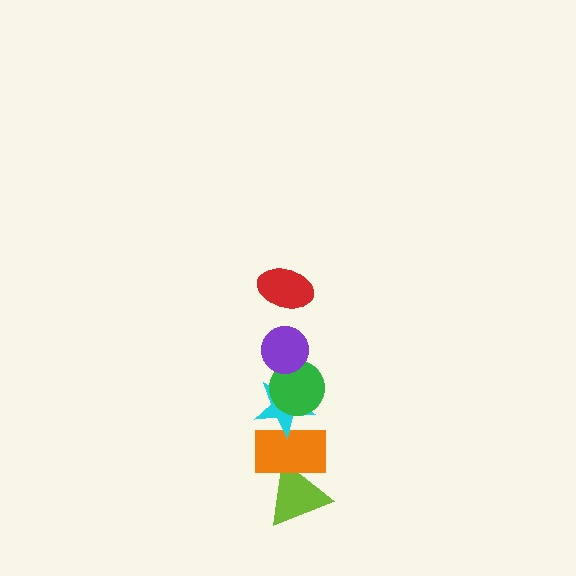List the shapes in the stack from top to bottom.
From top to bottom: the red ellipse, the purple circle, the green circle, the cyan star, the orange rectangle, the lime triangle.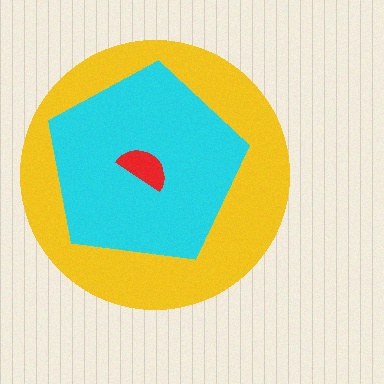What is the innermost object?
The red semicircle.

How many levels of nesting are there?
3.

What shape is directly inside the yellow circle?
The cyan pentagon.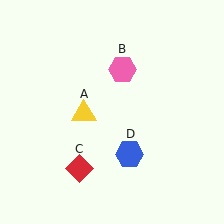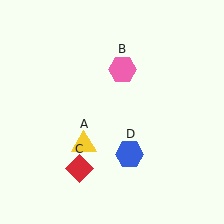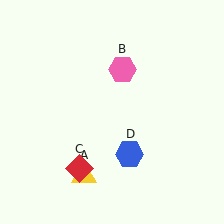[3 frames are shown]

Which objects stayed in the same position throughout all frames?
Pink hexagon (object B) and red diamond (object C) and blue hexagon (object D) remained stationary.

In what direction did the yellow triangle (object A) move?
The yellow triangle (object A) moved down.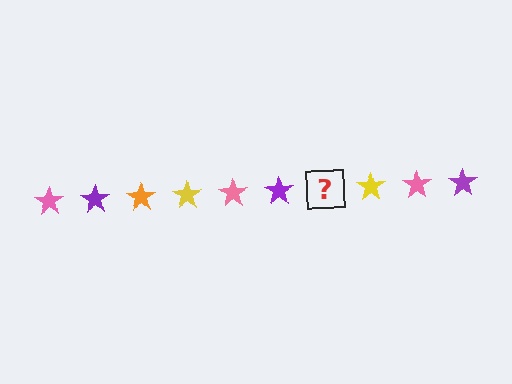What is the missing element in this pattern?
The missing element is an orange star.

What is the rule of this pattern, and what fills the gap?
The rule is that the pattern cycles through pink, purple, orange, yellow stars. The gap should be filled with an orange star.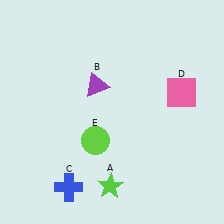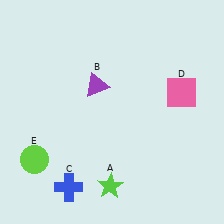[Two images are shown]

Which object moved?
The lime circle (E) moved left.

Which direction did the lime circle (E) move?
The lime circle (E) moved left.